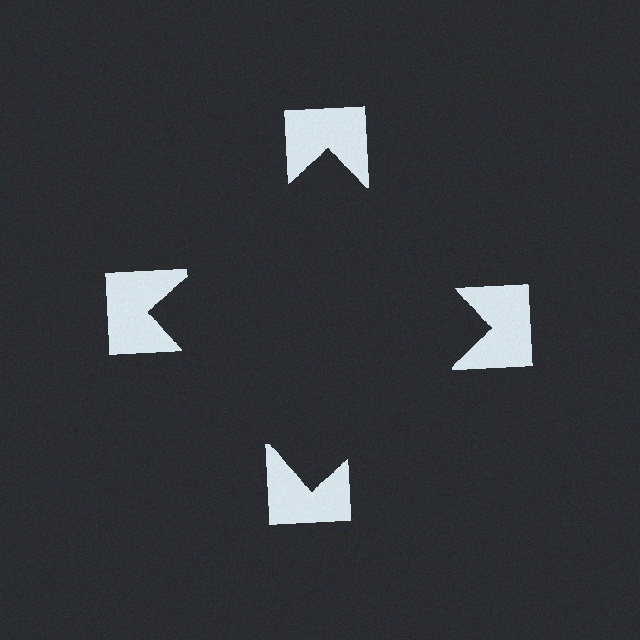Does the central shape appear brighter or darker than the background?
It typically appears slightly darker than the background, even though no actual brightness change is drawn.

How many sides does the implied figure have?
4 sides.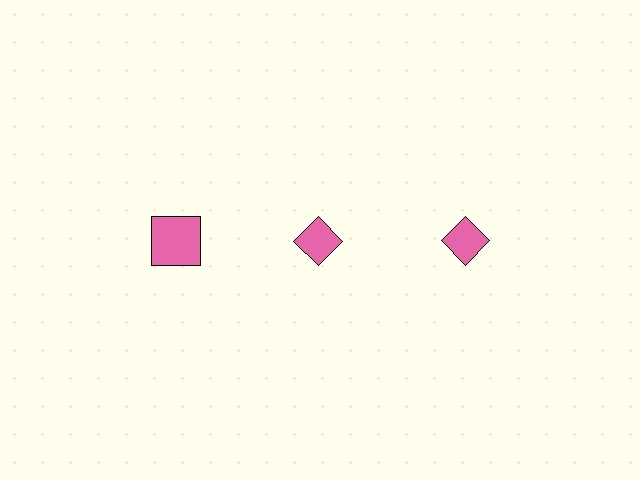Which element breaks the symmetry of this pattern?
The pink square in the top row, leftmost column breaks the symmetry. All other shapes are pink diamonds.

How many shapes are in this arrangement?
There are 3 shapes arranged in a grid pattern.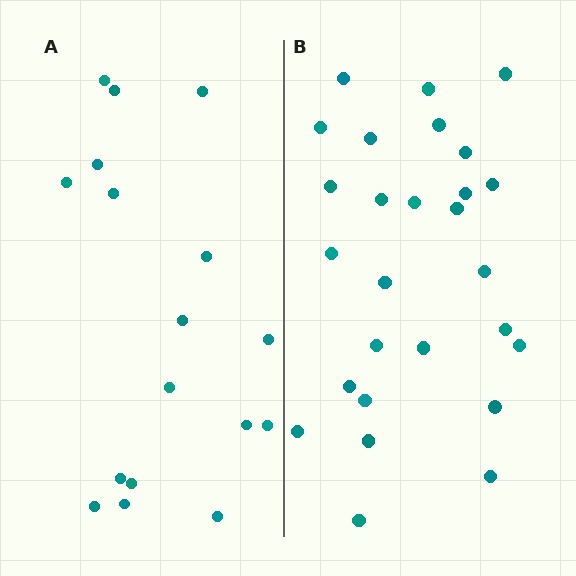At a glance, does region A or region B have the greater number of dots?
Region B (the right region) has more dots.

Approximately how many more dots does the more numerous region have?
Region B has roughly 10 or so more dots than region A.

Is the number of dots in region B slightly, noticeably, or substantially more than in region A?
Region B has substantially more. The ratio is roughly 1.6 to 1.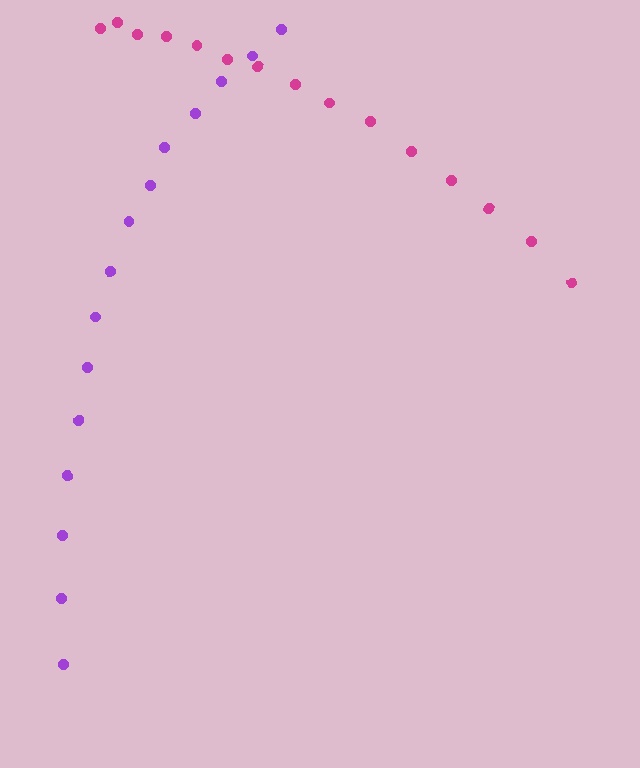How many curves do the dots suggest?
There are 2 distinct paths.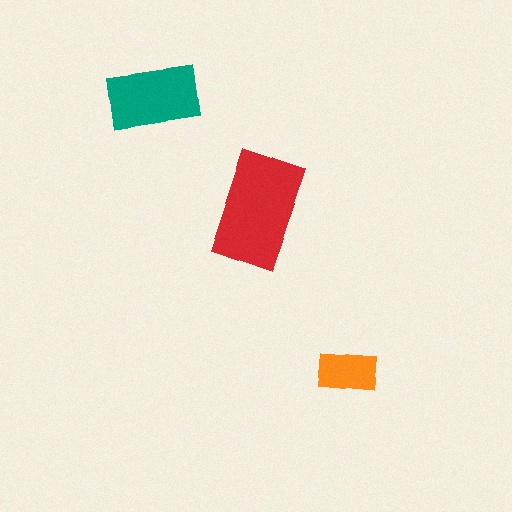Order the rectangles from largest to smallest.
the red one, the teal one, the orange one.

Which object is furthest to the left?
The teal rectangle is leftmost.